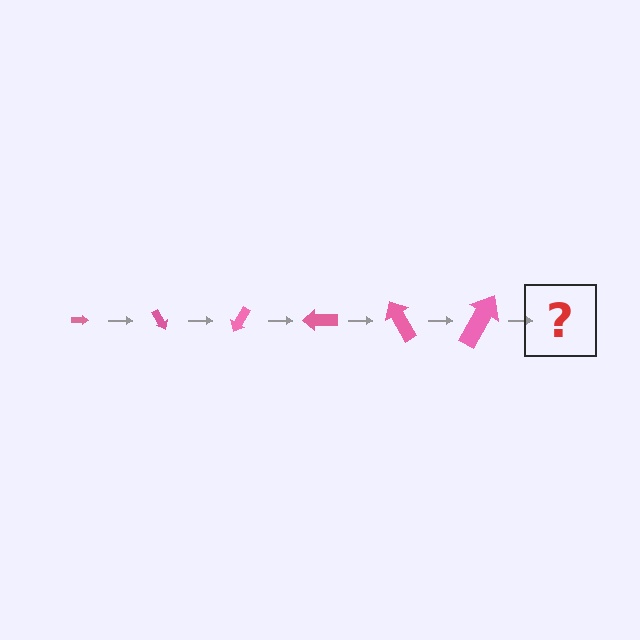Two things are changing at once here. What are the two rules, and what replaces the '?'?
The two rules are that the arrow grows larger each step and it rotates 60 degrees each step. The '?' should be an arrow, larger than the previous one and rotated 360 degrees from the start.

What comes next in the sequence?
The next element should be an arrow, larger than the previous one and rotated 360 degrees from the start.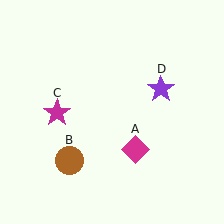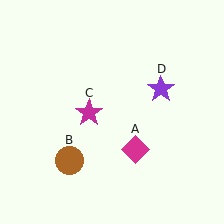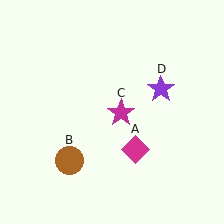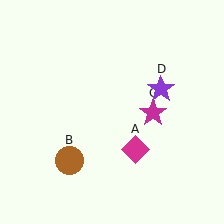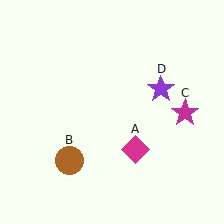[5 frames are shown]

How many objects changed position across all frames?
1 object changed position: magenta star (object C).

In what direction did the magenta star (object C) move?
The magenta star (object C) moved right.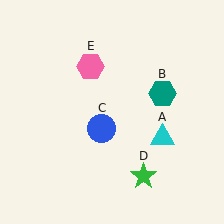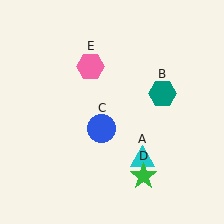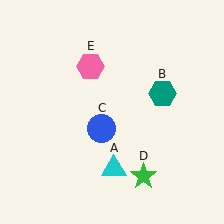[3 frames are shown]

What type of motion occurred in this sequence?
The cyan triangle (object A) rotated clockwise around the center of the scene.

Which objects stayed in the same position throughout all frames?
Teal hexagon (object B) and blue circle (object C) and green star (object D) and pink hexagon (object E) remained stationary.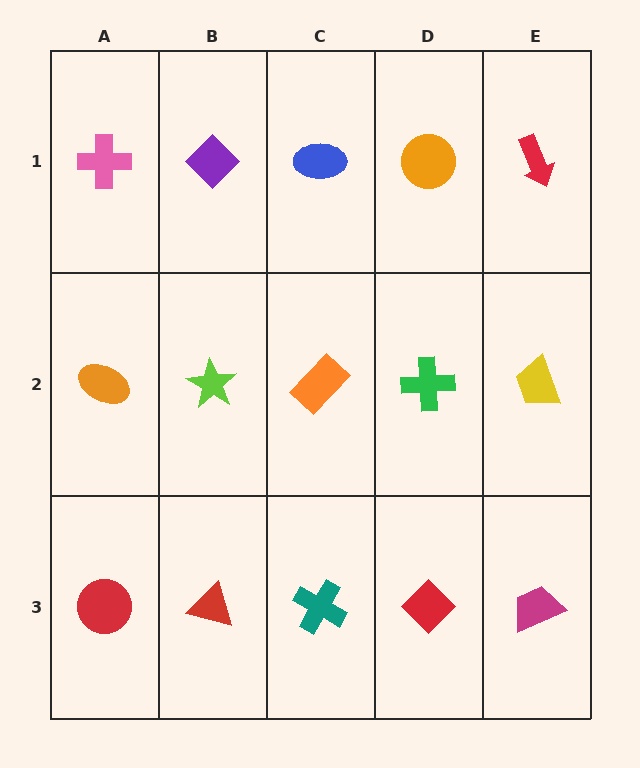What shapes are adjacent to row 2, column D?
An orange circle (row 1, column D), a red diamond (row 3, column D), an orange rectangle (row 2, column C), a yellow trapezoid (row 2, column E).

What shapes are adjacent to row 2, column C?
A blue ellipse (row 1, column C), a teal cross (row 3, column C), a lime star (row 2, column B), a green cross (row 2, column D).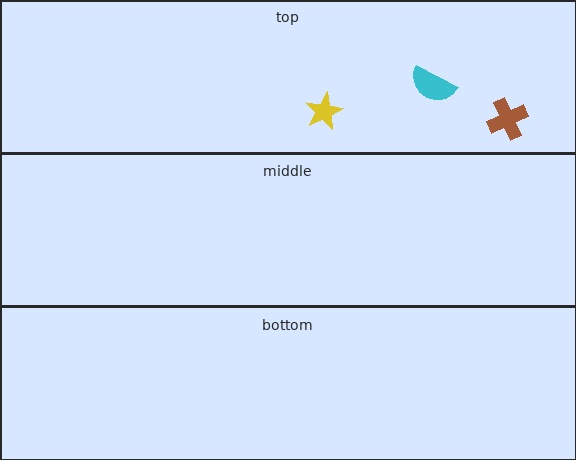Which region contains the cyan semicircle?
The top region.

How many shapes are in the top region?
3.